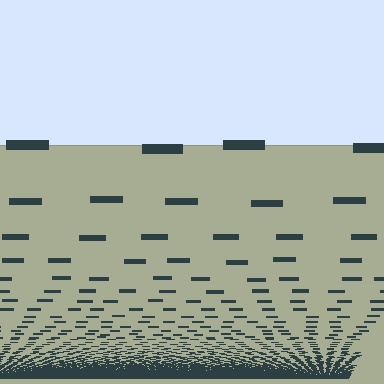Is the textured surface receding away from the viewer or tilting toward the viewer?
The surface appears to tilt toward the viewer. Texture elements get larger and sparser toward the top.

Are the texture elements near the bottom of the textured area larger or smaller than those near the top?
Smaller. The gradient is inverted — elements near the bottom are smaller and denser.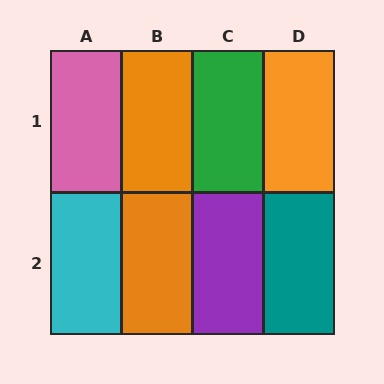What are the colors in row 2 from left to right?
Cyan, orange, purple, teal.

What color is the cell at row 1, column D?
Orange.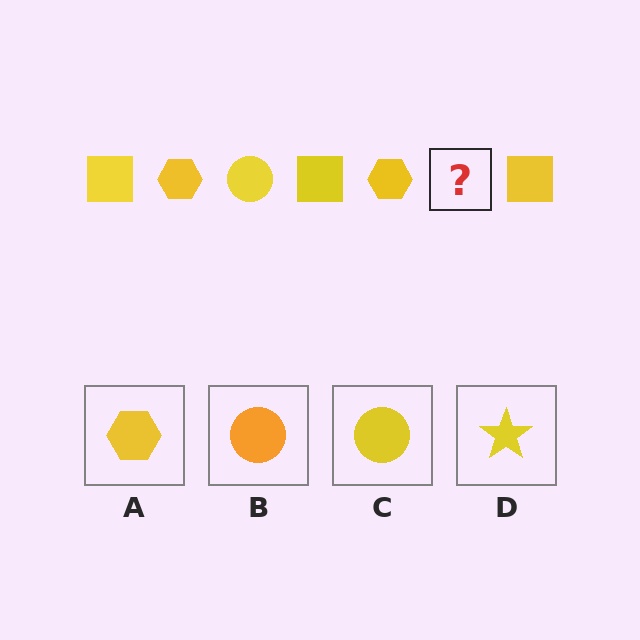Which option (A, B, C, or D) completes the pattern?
C.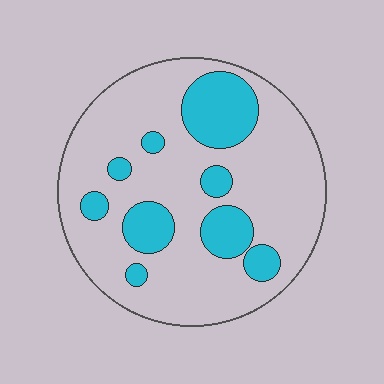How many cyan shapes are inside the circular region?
9.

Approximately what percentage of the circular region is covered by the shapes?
Approximately 25%.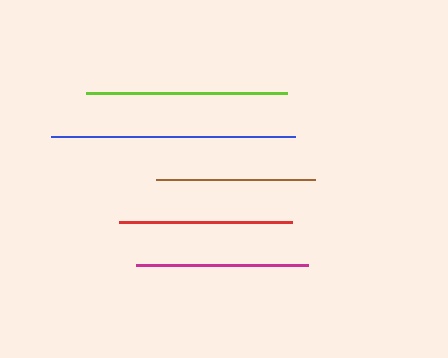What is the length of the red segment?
The red segment is approximately 173 pixels long.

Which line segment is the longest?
The blue line is the longest at approximately 244 pixels.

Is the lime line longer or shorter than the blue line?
The blue line is longer than the lime line.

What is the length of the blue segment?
The blue segment is approximately 244 pixels long.